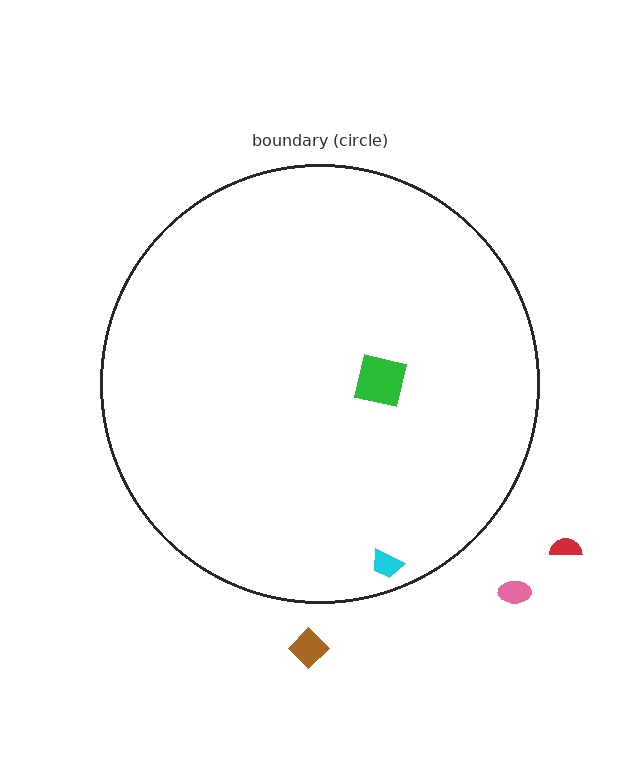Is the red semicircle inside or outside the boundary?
Outside.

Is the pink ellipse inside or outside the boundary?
Outside.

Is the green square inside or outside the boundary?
Inside.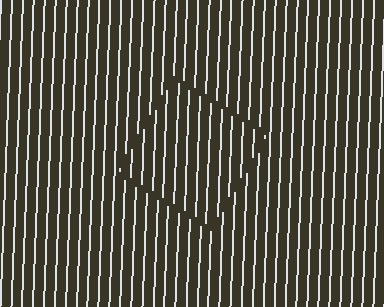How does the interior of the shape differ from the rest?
The interior of the shape contains the same grating, shifted by half a period — the contour is defined by the phase discontinuity where line-ends from the inner and outer gratings abut.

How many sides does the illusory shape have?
4 sides — the line-ends trace a square.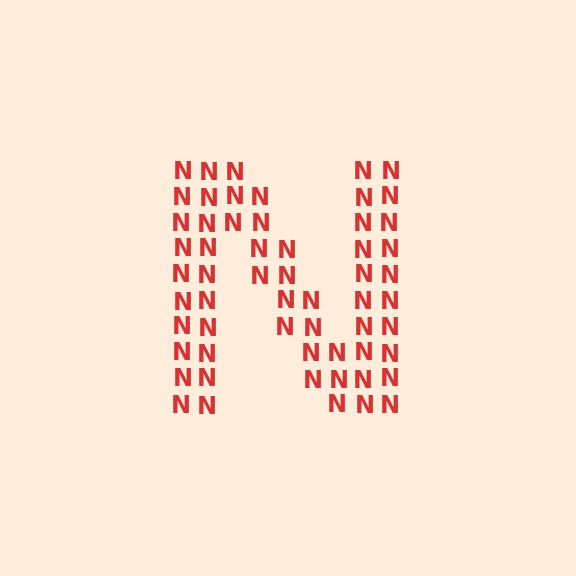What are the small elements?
The small elements are letter N's.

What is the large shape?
The large shape is the letter N.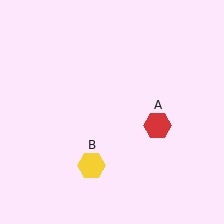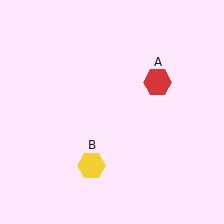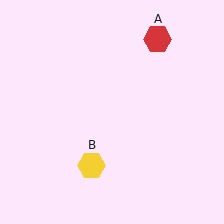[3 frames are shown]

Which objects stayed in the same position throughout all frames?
Yellow hexagon (object B) remained stationary.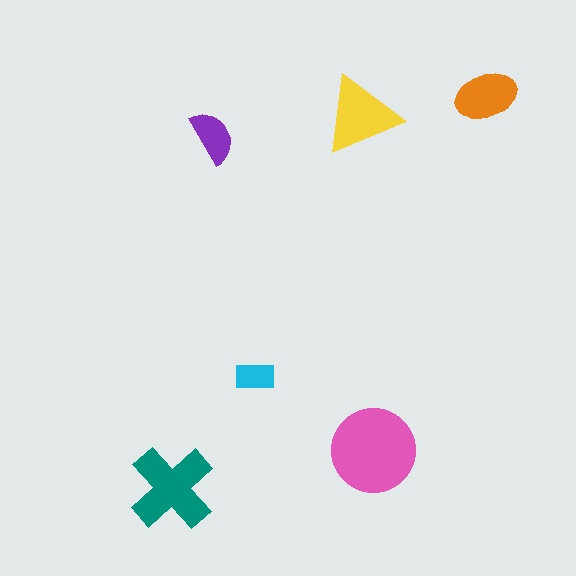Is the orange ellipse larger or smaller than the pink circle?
Smaller.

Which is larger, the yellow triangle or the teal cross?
The teal cross.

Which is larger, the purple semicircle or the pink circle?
The pink circle.